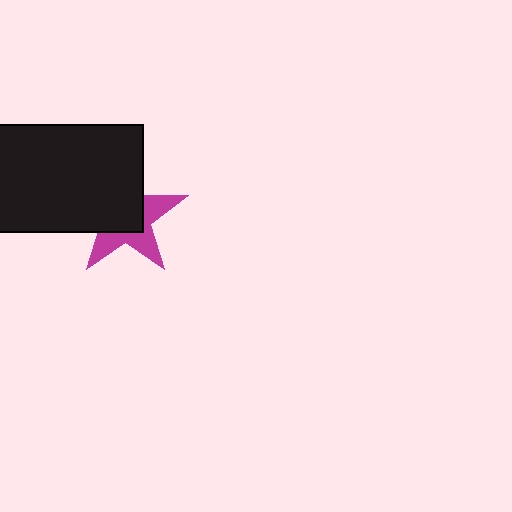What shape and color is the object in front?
The object in front is a black rectangle.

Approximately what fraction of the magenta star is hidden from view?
Roughly 57% of the magenta star is hidden behind the black rectangle.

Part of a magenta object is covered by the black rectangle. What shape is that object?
It is a star.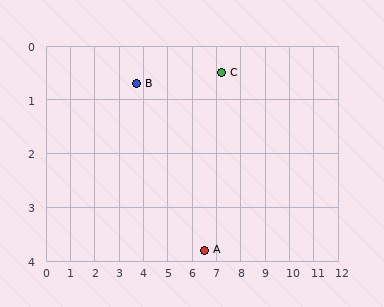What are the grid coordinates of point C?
Point C is at approximately (7.2, 0.5).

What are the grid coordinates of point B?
Point B is at approximately (3.7, 0.7).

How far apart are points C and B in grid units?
Points C and B are about 3.5 grid units apart.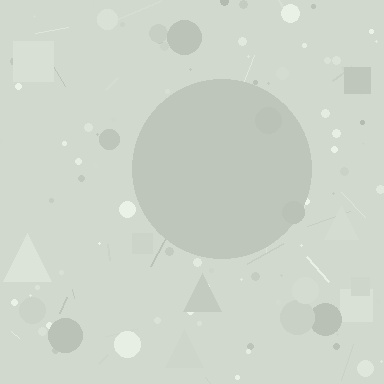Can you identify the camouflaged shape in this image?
The camouflaged shape is a circle.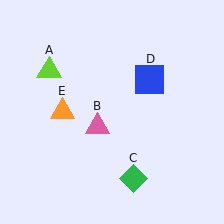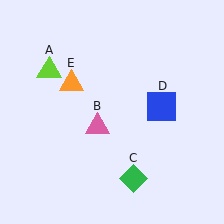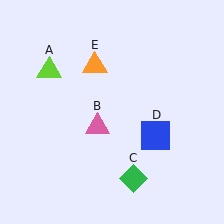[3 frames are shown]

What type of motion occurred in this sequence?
The blue square (object D), orange triangle (object E) rotated clockwise around the center of the scene.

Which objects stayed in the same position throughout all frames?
Lime triangle (object A) and pink triangle (object B) and green diamond (object C) remained stationary.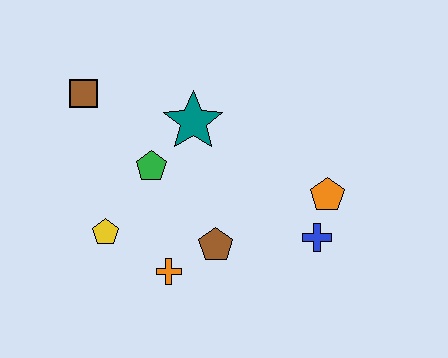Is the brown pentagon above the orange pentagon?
No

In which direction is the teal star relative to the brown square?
The teal star is to the right of the brown square.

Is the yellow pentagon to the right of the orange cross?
No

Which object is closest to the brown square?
The green pentagon is closest to the brown square.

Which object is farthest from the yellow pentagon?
The orange pentagon is farthest from the yellow pentagon.